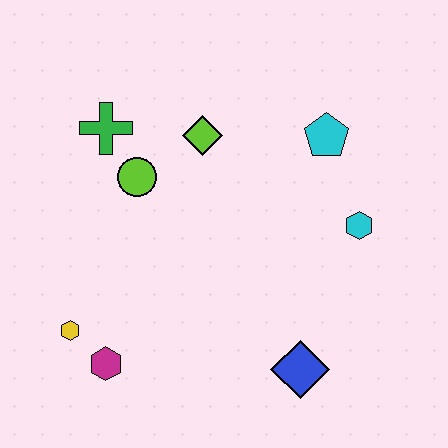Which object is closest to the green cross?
The lime circle is closest to the green cross.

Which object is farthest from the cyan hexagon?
The yellow hexagon is farthest from the cyan hexagon.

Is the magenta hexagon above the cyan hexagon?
No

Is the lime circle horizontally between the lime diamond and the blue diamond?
No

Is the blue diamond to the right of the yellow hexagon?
Yes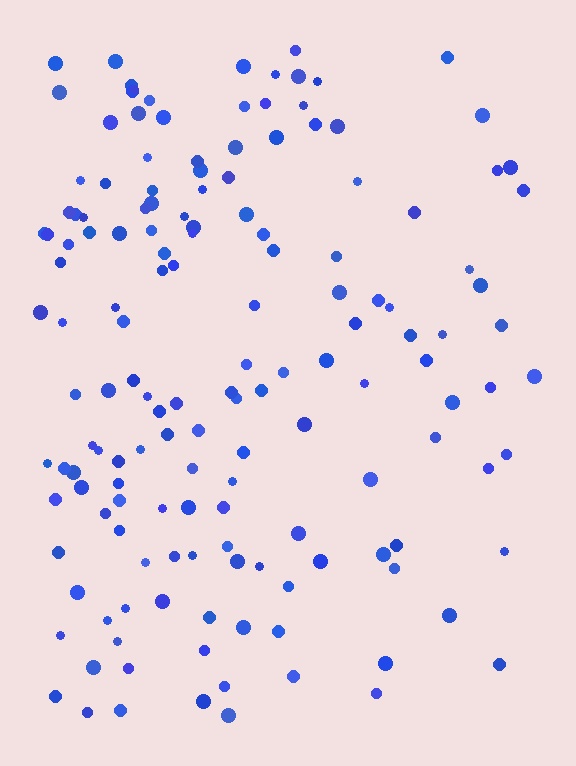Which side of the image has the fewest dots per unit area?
The right.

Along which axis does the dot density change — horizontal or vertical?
Horizontal.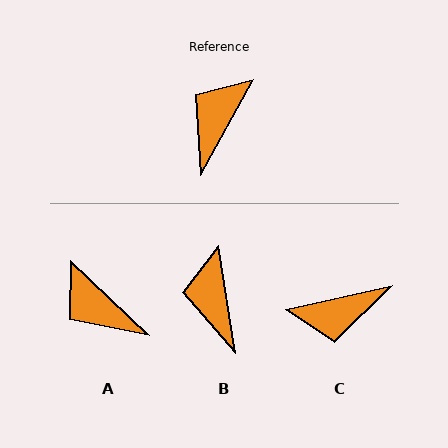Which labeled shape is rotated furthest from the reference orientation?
C, about 131 degrees away.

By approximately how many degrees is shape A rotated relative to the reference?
Approximately 75 degrees counter-clockwise.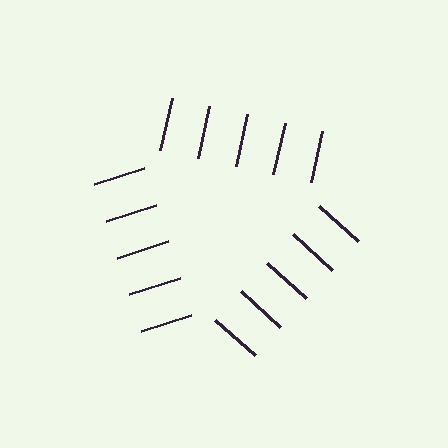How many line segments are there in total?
15 — 5 along each of the 3 edges.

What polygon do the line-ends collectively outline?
An illusory triangle — the line segments terminate on its edges but no continuous stroke is drawn.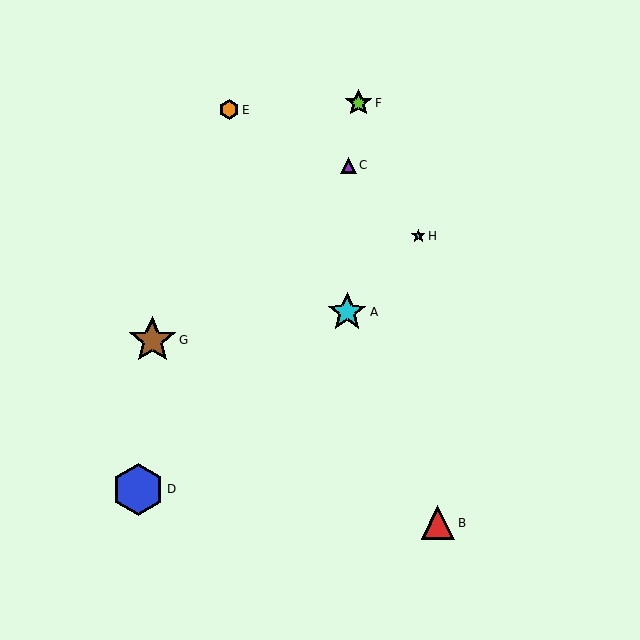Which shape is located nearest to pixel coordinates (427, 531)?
The red triangle (labeled B) at (438, 523) is nearest to that location.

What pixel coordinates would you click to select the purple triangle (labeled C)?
Click at (348, 165) to select the purple triangle C.